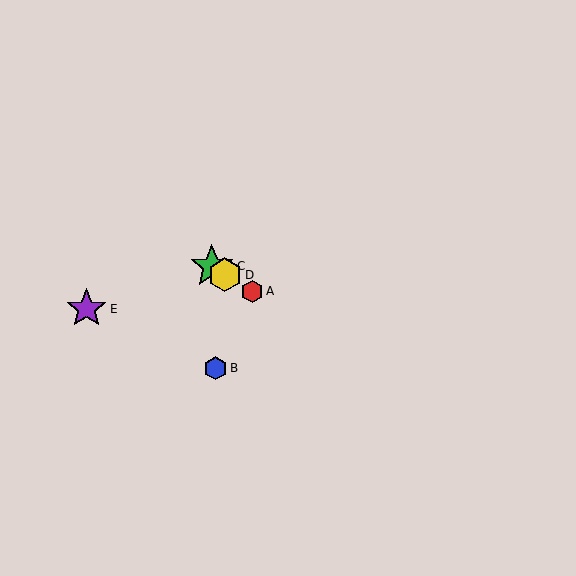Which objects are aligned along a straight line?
Objects A, C, D are aligned along a straight line.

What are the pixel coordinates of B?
Object B is at (216, 368).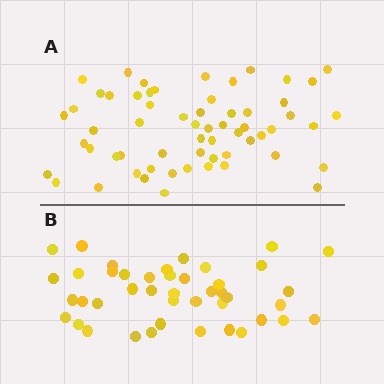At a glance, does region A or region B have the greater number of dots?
Region A (the top region) has more dots.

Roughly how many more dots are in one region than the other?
Region A has approximately 15 more dots than region B.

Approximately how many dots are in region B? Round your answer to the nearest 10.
About 40 dots. (The exact count is 43, which rounds to 40.)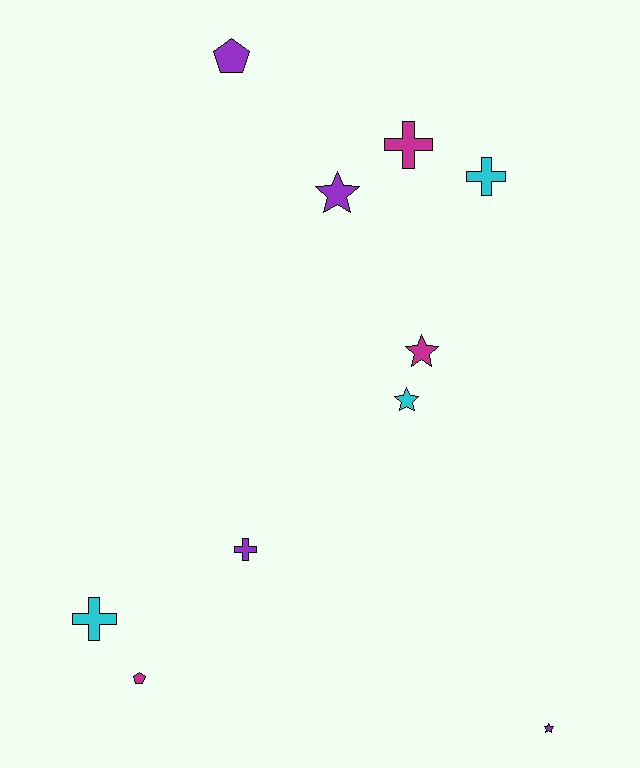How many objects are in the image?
There are 10 objects.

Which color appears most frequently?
Purple, with 4 objects.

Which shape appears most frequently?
Cross, with 4 objects.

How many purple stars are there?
There are 2 purple stars.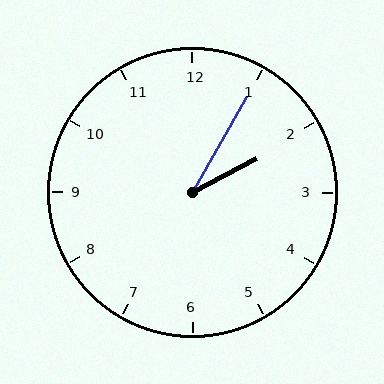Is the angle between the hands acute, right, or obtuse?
It is acute.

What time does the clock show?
2:05.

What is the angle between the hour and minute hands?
Approximately 32 degrees.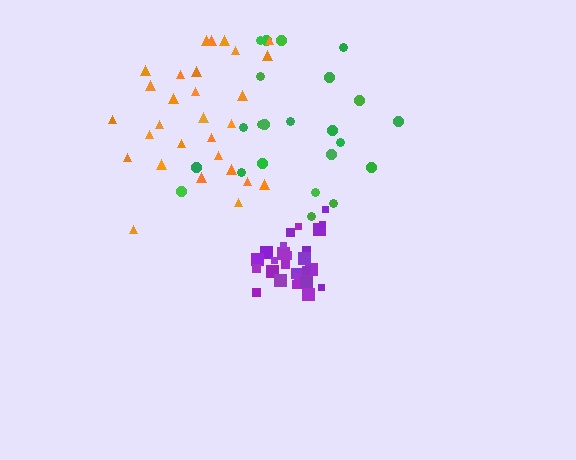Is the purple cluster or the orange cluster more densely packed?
Purple.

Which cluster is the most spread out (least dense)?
Green.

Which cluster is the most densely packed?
Purple.